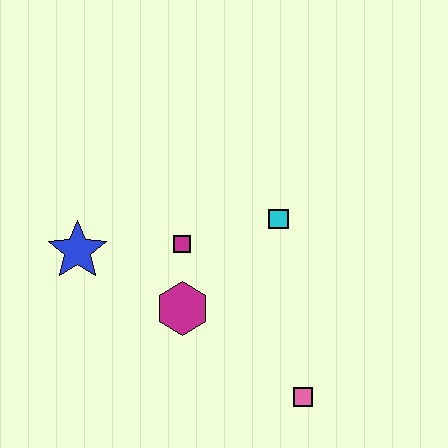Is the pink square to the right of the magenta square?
Yes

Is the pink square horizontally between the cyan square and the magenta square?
No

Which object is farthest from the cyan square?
The blue star is farthest from the cyan square.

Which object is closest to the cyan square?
The magenta square is closest to the cyan square.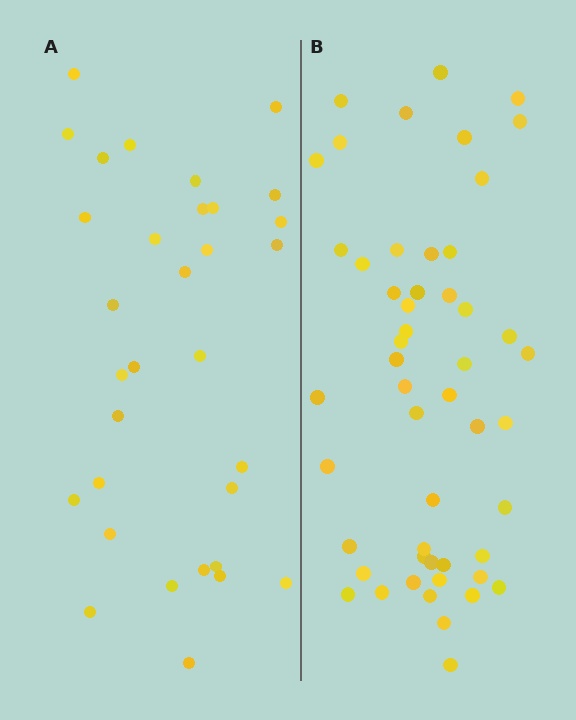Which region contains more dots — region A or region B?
Region B (the right region) has more dots.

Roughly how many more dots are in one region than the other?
Region B has approximately 20 more dots than region A.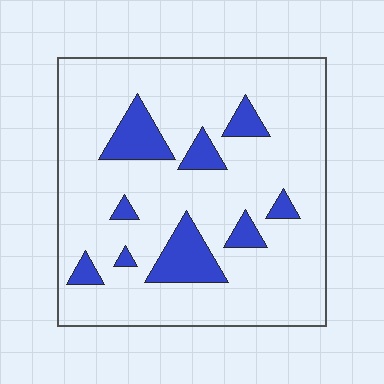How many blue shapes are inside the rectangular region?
9.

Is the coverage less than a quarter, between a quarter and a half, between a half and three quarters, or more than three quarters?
Less than a quarter.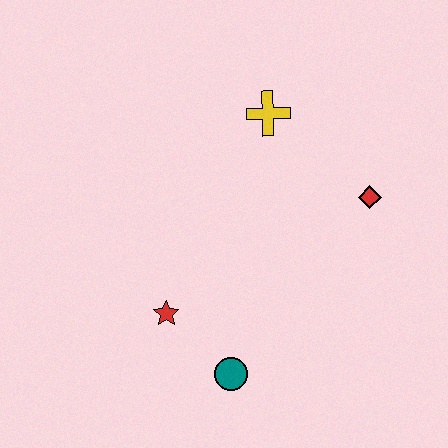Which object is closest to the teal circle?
The red star is closest to the teal circle.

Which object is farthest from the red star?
The red diamond is farthest from the red star.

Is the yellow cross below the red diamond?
No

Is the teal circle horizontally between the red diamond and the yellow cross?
No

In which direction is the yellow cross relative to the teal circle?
The yellow cross is above the teal circle.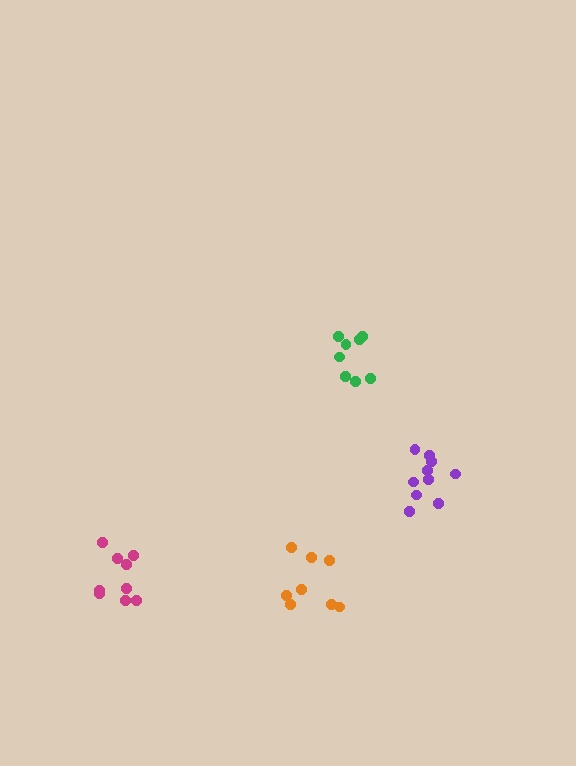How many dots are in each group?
Group 1: 8 dots, Group 2: 10 dots, Group 3: 9 dots, Group 4: 8 dots (35 total).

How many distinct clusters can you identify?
There are 4 distinct clusters.